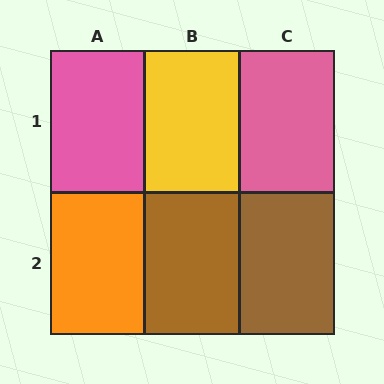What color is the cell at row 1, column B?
Yellow.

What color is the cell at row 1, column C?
Pink.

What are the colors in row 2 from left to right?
Orange, brown, brown.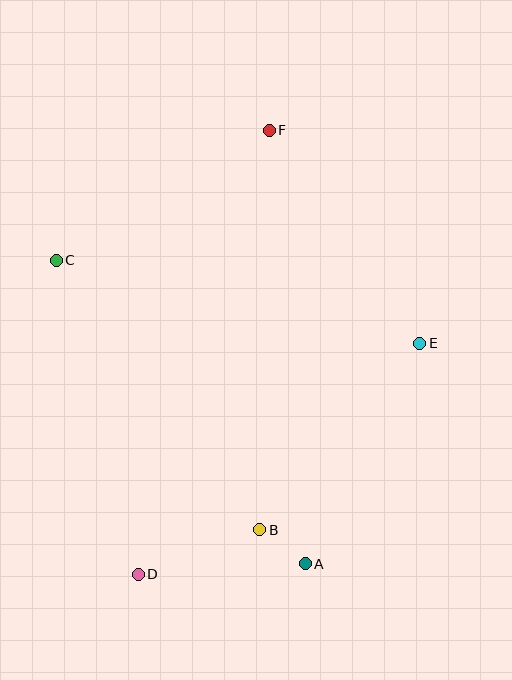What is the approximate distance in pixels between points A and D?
The distance between A and D is approximately 168 pixels.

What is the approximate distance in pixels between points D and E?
The distance between D and E is approximately 364 pixels.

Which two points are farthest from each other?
Points D and F are farthest from each other.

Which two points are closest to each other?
Points A and B are closest to each other.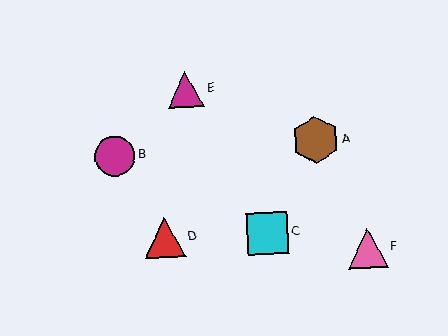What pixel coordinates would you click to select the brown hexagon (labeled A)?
Click at (315, 140) to select the brown hexagon A.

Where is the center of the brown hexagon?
The center of the brown hexagon is at (315, 140).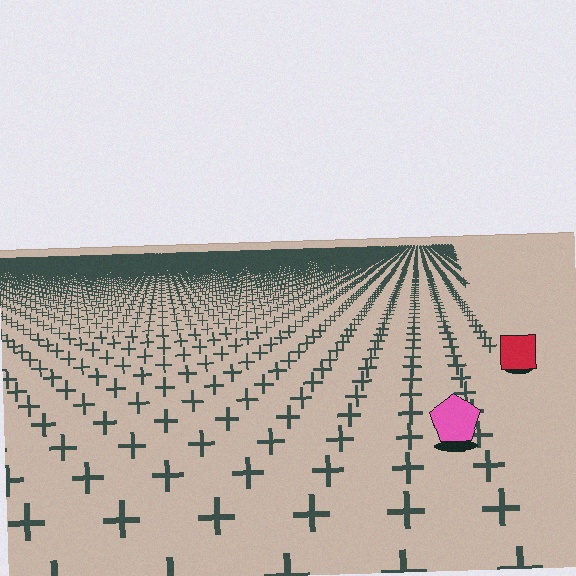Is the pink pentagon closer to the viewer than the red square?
Yes. The pink pentagon is closer — you can tell from the texture gradient: the ground texture is coarser near it.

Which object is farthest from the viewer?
The red square is farthest from the viewer. It appears smaller and the ground texture around it is denser.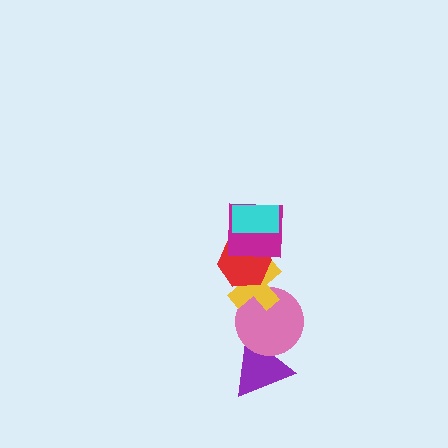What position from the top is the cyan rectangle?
The cyan rectangle is 1st from the top.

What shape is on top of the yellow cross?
The red hexagon is on top of the yellow cross.